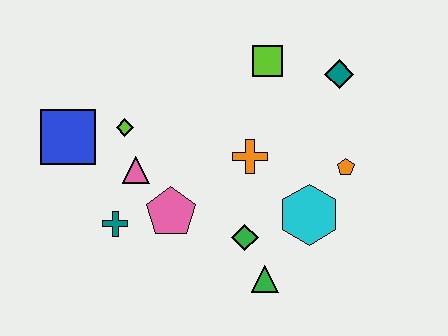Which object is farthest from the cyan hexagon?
The blue square is farthest from the cyan hexagon.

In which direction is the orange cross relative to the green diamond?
The orange cross is above the green diamond.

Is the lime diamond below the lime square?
Yes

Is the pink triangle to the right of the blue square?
Yes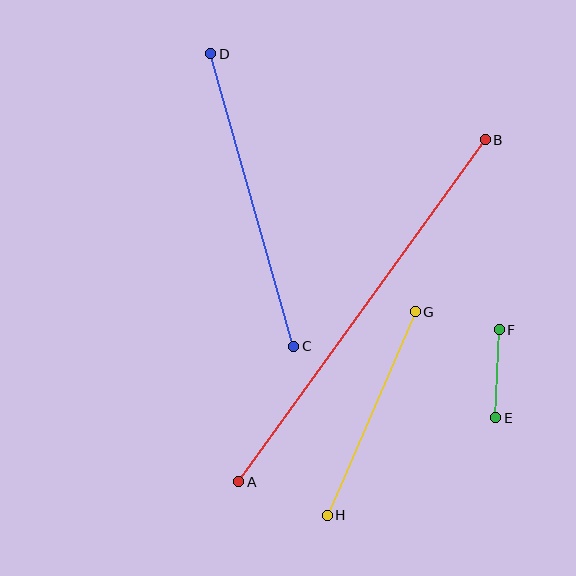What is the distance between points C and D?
The distance is approximately 304 pixels.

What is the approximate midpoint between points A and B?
The midpoint is at approximately (362, 311) pixels.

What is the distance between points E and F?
The distance is approximately 88 pixels.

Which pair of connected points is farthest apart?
Points A and B are farthest apart.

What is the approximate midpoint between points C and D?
The midpoint is at approximately (252, 200) pixels.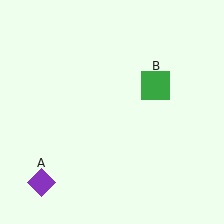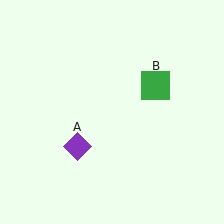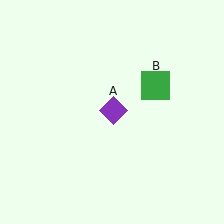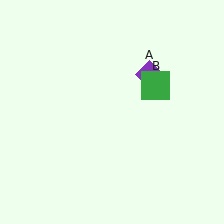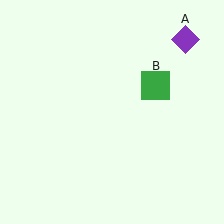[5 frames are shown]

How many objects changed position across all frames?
1 object changed position: purple diamond (object A).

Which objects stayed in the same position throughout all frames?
Green square (object B) remained stationary.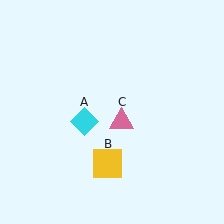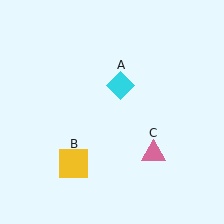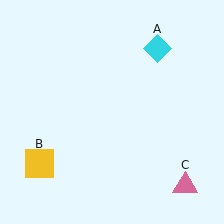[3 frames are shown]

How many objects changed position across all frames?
3 objects changed position: cyan diamond (object A), yellow square (object B), pink triangle (object C).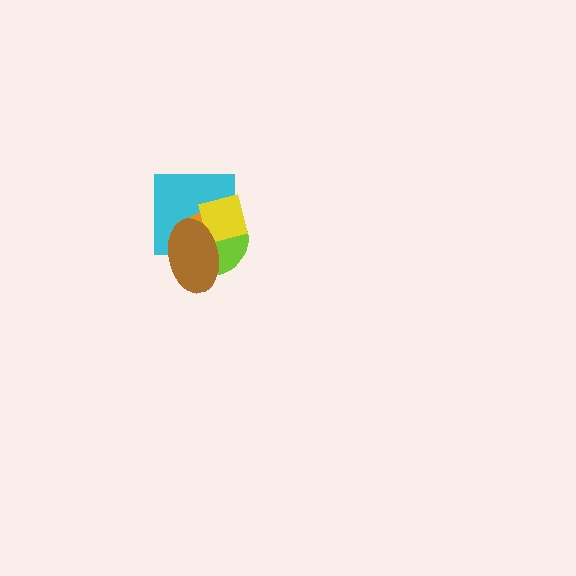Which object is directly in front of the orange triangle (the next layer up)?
The lime ellipse is directly in front of the orange triangle.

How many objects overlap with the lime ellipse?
4 objects overlap with the lime ellipse.